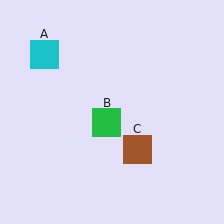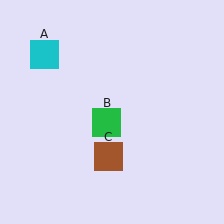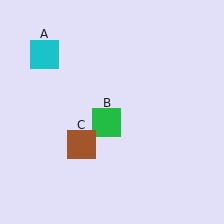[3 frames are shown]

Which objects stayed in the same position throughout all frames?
Cyan square (object A) and green square (object B) remained stationary.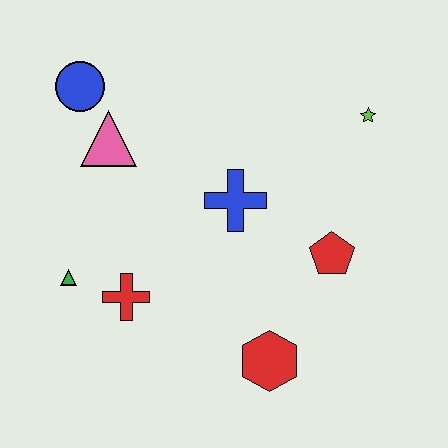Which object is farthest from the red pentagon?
The blue circle is farthest from the red pentagon.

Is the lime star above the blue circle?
No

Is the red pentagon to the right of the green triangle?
Yes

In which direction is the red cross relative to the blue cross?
The red cross is to the left of the blue cross.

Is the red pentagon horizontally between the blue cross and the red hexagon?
No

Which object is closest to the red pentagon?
The blue cross is closest to the red pentagon.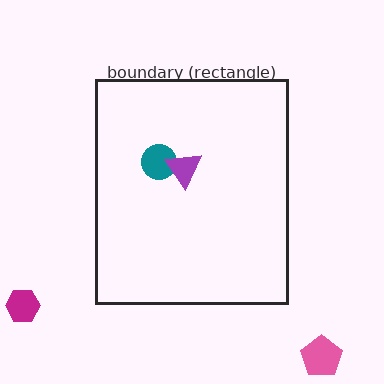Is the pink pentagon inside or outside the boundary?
Outside.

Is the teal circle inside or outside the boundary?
Inside.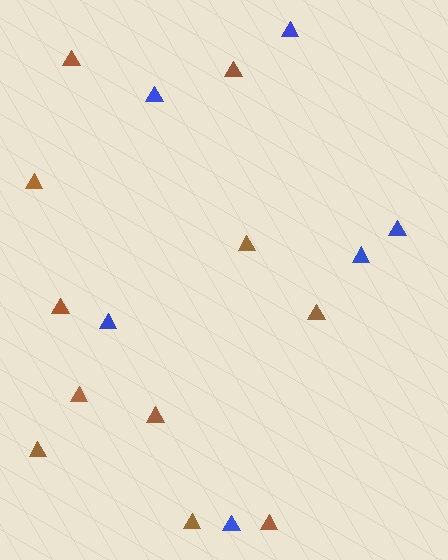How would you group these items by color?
There are 2 groups: one group of blue triangles (6) and one group of brown triangles (11).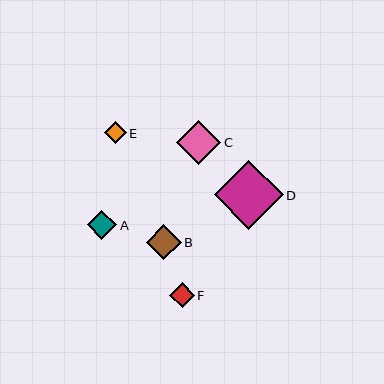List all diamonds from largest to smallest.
From largest to smallest: D, C, B, A, F, E.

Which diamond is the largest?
Diamond D is the largest with a size of approximately 69 pixels.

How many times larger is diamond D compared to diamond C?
Diamond D is approximately 1.6 times the size of diamond C.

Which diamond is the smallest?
Diamond E is the smallest with a size of approximately 22 pixels.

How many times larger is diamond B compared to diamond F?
Diamond B is approximately 1.4 times the size of diamond F.